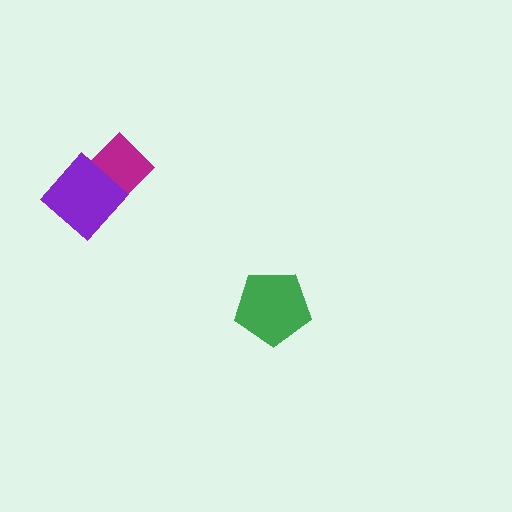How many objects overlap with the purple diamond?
1 object overlaps with the purple diamond.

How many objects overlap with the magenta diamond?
1 object overlaps with the magenta diamond.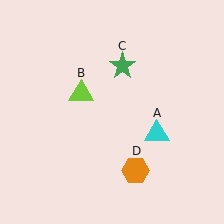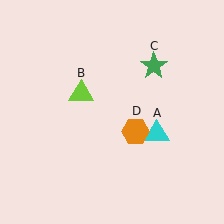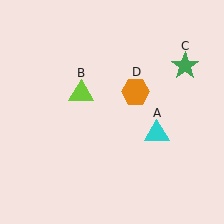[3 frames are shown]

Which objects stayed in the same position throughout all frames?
Cyan triangle (object A) and lime triangle (object B) remained stationary.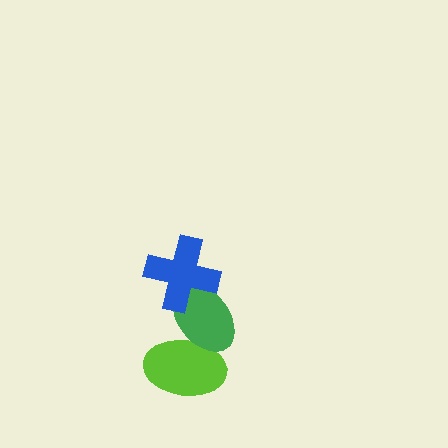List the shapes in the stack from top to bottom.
From top to bottom: the blue cross, the green ellipse, the lime ellipse.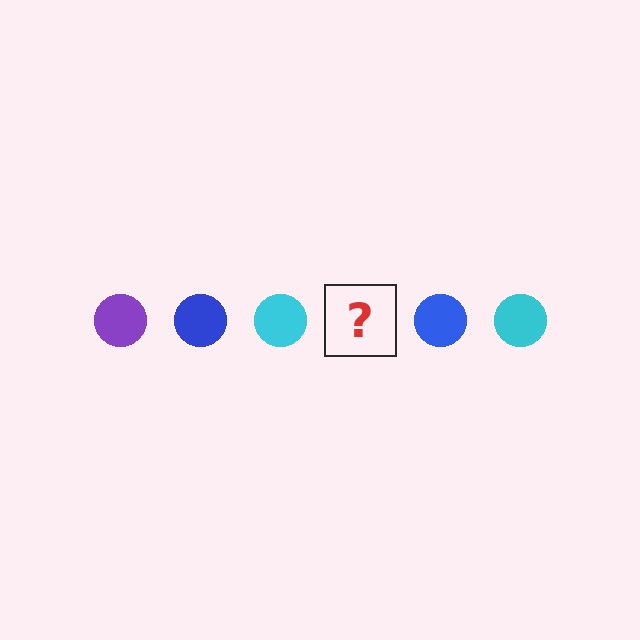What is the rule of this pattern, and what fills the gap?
The rule is that the pattern cycles through purple, blue, cyan circles. The gap should be filled with a purple circle.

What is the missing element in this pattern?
The missing element is a purple circle.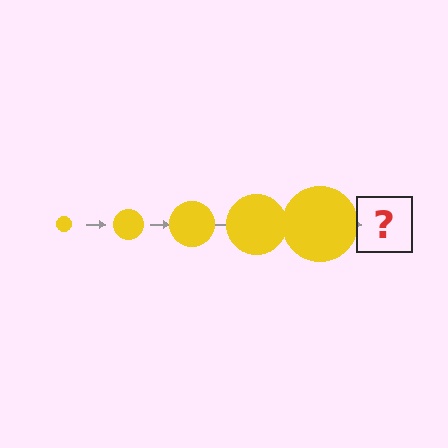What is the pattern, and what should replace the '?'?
The pattern is that the circle gets progressively larger each step. The '?' should be a yellow circle, larger than the previous one.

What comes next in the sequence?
The next element should be a yellow circle, larger than the previous one.